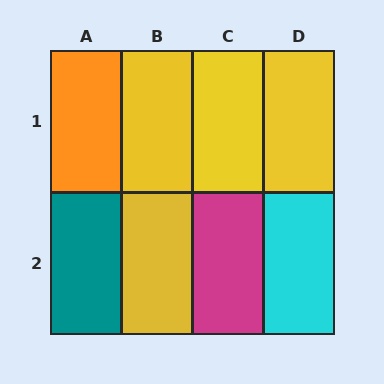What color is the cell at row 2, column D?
Cyan.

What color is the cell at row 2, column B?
Yellow.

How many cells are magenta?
1 cell is magenta.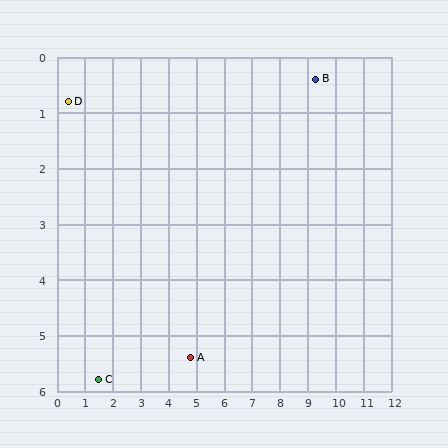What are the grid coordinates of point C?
Point C is at approximately (1.5, 5.8).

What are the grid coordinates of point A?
Point A is at approximately (4.8, 5.4).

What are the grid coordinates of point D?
Point D is at approximately (0.4, 0.8).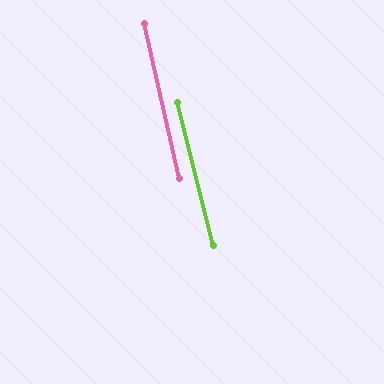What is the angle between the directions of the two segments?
Approximately 1 degree.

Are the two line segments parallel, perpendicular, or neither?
Parallel — their directions differ by only 0.9°.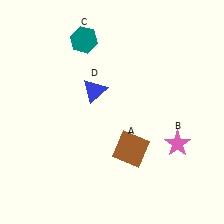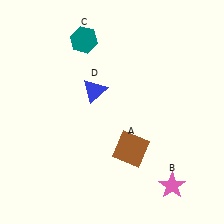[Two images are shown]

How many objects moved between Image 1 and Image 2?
1 object moved between the two images.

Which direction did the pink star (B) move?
The pink star (B) moved down.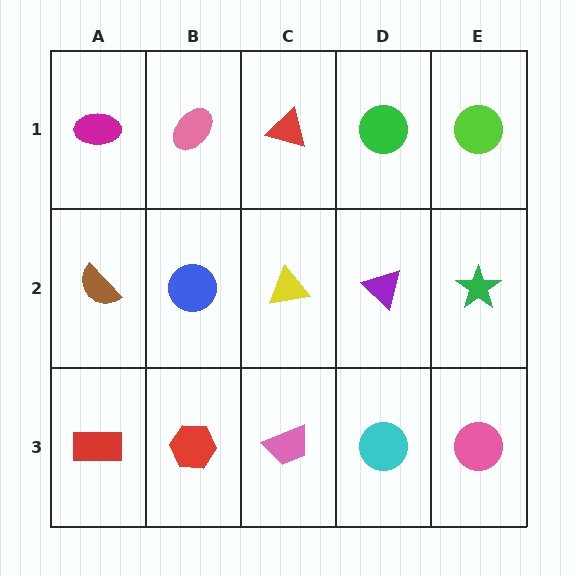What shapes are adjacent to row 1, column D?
A purple triangle (row 2, column D), a red triangle (row 1, column C), a lime circle (row 1, column E).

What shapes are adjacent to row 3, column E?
A green star (row 2, column E), a cyan circle (row 3, column D).